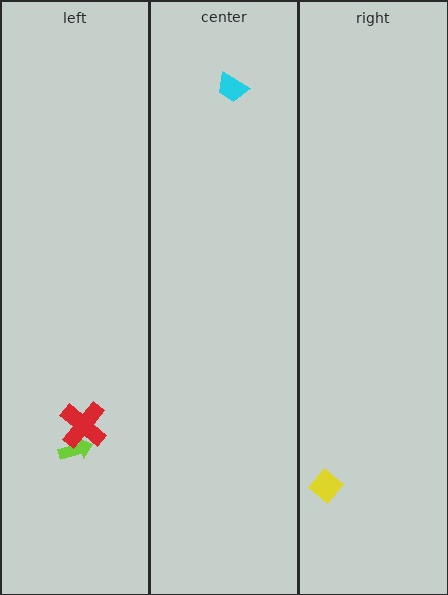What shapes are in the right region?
The yellow diamond.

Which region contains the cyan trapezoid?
The center region.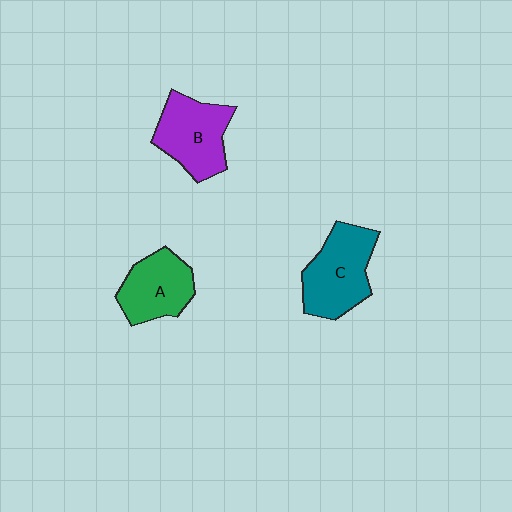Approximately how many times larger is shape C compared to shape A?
Approximately 1.2 times.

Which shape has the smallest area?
Shape A (green).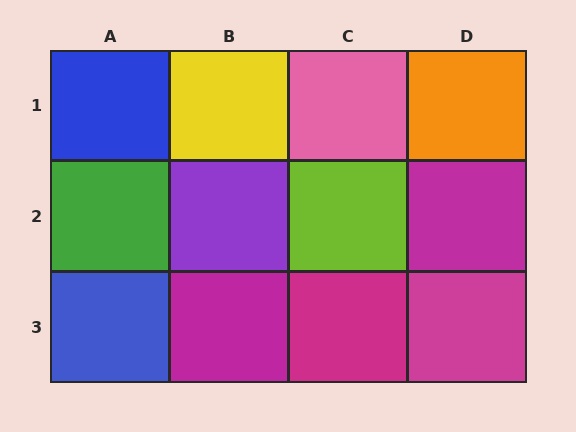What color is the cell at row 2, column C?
Lime.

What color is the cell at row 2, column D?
Magenta.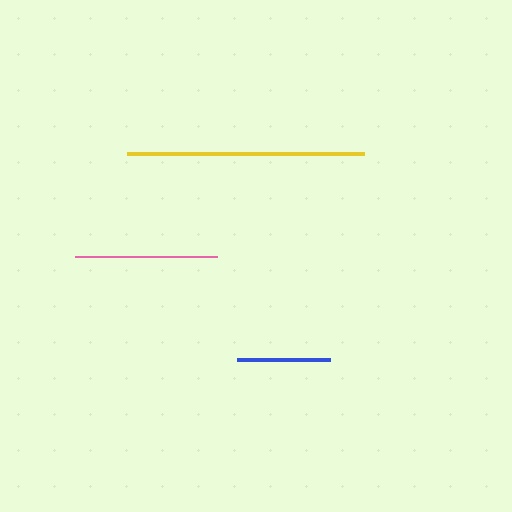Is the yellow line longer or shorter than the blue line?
The yellow line is longer than the blue line.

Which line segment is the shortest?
The blue line is the shortest at approximately 93 pixels.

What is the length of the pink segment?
The pink segment is approximately 143 pixels long.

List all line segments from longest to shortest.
From longest to shortest: yellow, pink, blue.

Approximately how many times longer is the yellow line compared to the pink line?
The yellow line is approximately 1.7 times the length of the pink line.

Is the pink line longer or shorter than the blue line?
The pink line is longer than the blue line.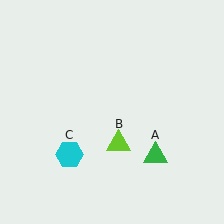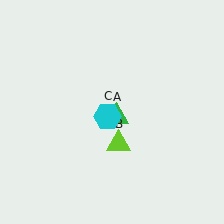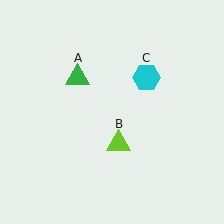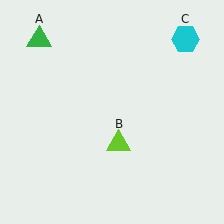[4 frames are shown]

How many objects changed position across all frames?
2 objects changed position: green triangle (object A), cyan hexagon (object C).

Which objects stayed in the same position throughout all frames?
Lime triangle (object B) remained stationary.